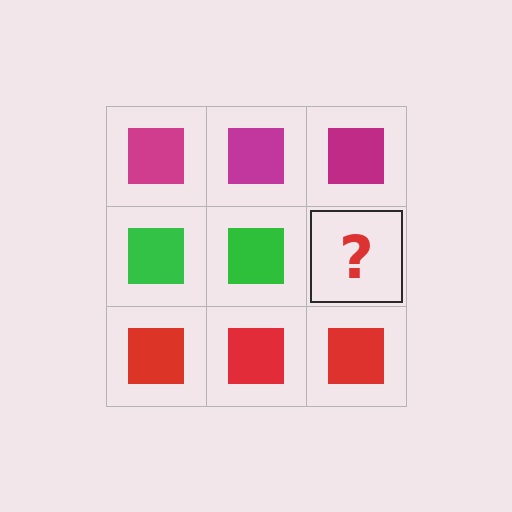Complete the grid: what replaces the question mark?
The question mark should be replaced with a green square.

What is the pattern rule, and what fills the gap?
The rule is that each row has a consistent color. The gap should be filled with a green square.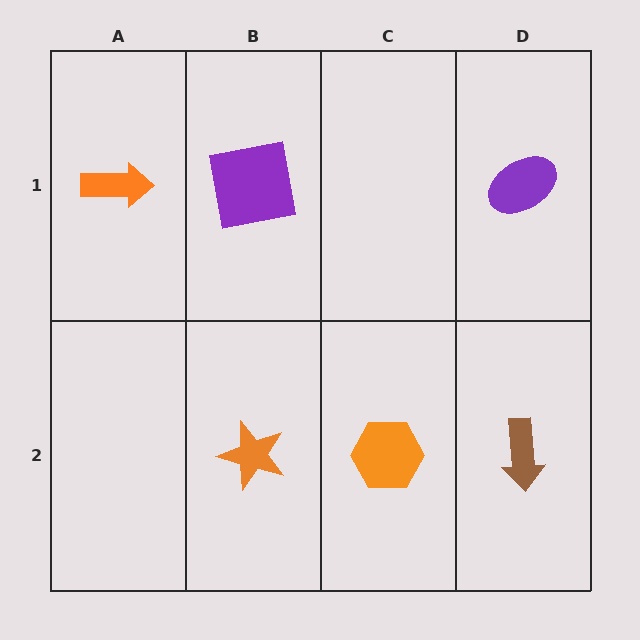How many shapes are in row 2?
3 shapes.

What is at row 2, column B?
An orange star.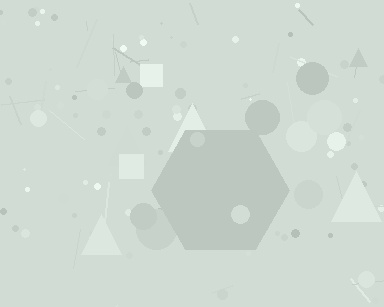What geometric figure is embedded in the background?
A hexagon is embedded in the background.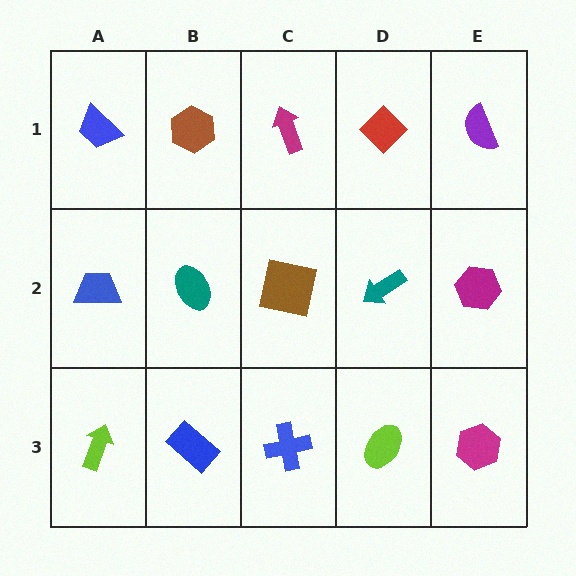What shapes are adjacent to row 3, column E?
A magenta hexagon (row 2, column E), a lime ellipse (row 3, column D).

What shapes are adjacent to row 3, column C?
A brown square (row 2, column C), a blue rectangle (row 3, column B), a lime ellipse (row 3, column D).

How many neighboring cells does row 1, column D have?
3.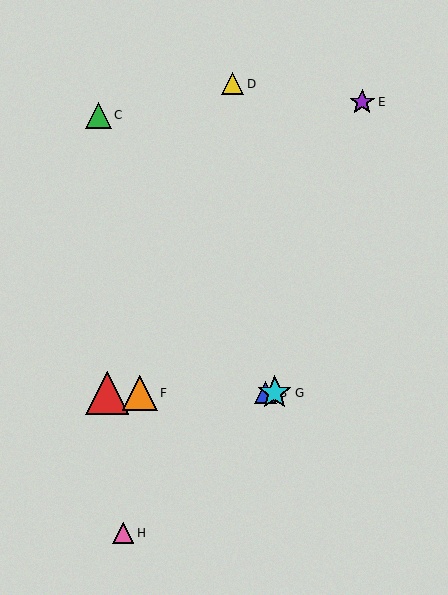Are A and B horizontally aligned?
Yes, both are at y≈393.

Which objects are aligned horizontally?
Objects A, B, F, G are aligned horizontally.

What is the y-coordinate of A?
Object A is at y≈393.